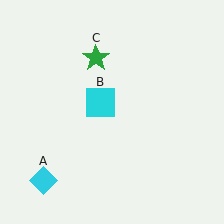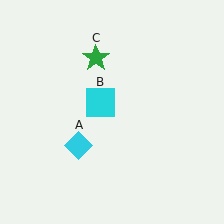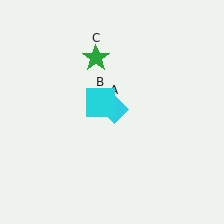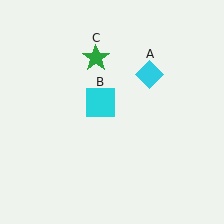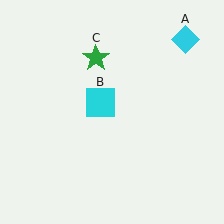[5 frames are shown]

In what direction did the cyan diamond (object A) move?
The cyan diamond (object A) moved up and to the right.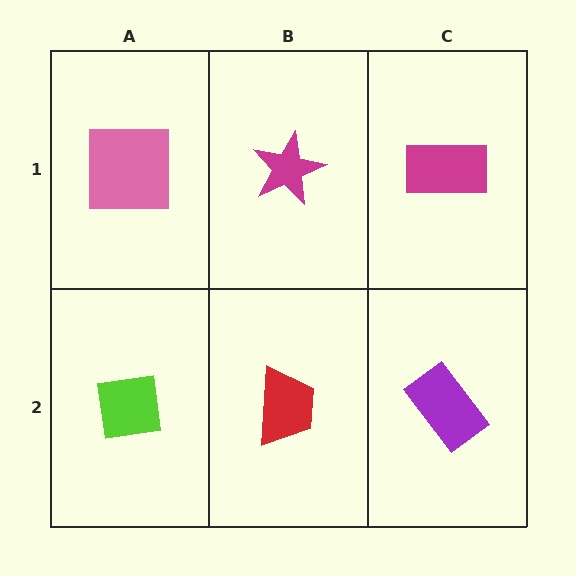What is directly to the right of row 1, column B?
A magenta rectangle.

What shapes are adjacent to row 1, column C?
A purple rectangle (row 2, column C), a magenta star (row 1, column B).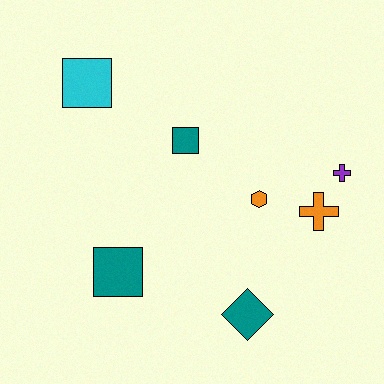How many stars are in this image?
There are no stars.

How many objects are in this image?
There are 7 objects.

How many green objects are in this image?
There are no green objects.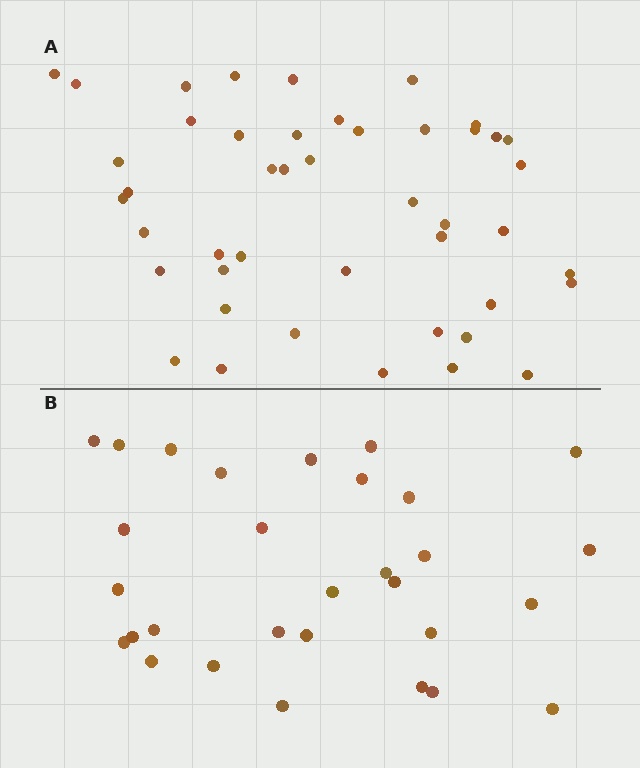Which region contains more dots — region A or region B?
Region A (the top region) has more dots.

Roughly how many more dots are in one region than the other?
Region A has approximately 15 more dots than region B.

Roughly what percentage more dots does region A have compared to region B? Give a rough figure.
About 50% more.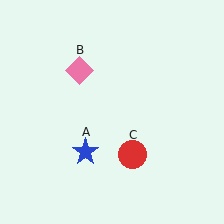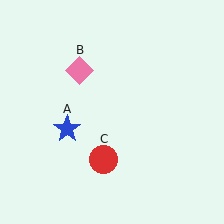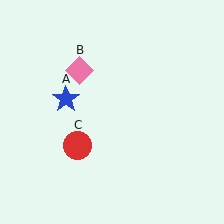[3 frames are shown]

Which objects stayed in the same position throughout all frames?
Pink diamond (object B) remained stationary.